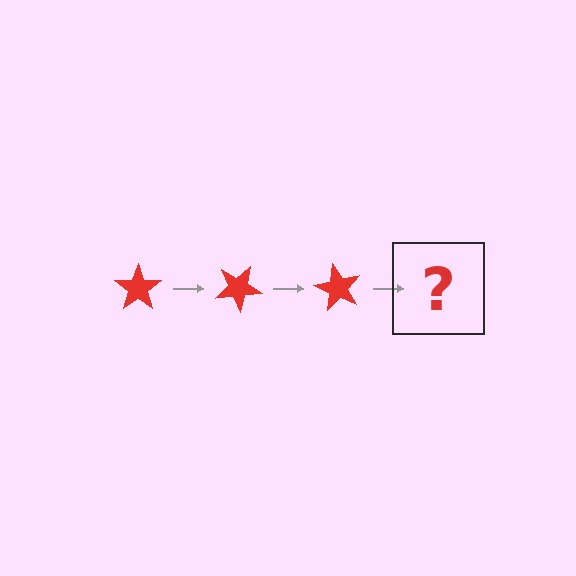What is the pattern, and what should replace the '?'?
The pattern is that the star rotates 30 degrees each step. The '?' should be a red star rotated 90 degrees.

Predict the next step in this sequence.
The next step is a red star rotated 90 degrees.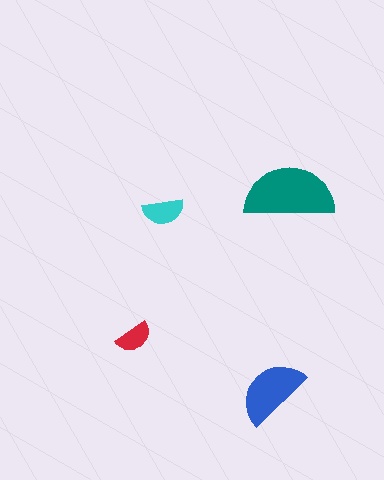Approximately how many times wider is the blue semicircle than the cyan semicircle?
About 1.5 times wider.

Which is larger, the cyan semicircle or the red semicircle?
The cyan one.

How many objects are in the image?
There are 4 objects in the image.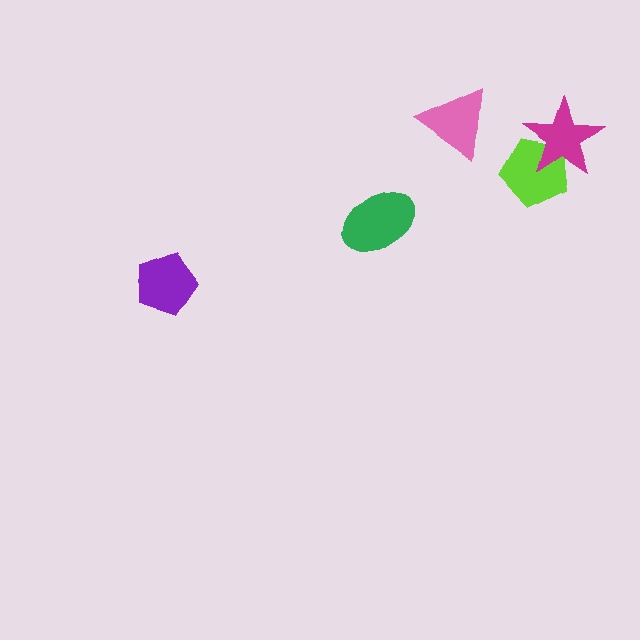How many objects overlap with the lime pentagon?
1 object overlaps with the lime pentagon.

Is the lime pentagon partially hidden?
Yes, it is partially covered by another shape.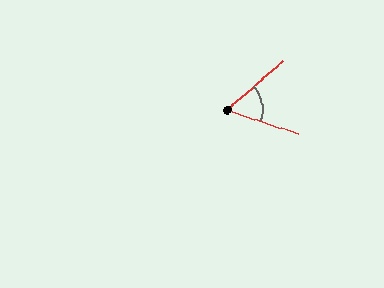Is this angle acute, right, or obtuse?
It is acute.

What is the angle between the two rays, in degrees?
Approximately 60 degrees.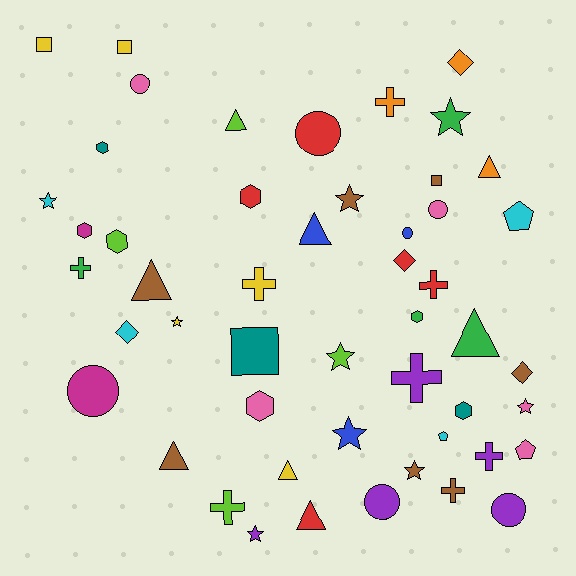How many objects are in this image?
There are 50 objects.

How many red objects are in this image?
There are 5 red objects.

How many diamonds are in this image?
There are 4 diamonds.